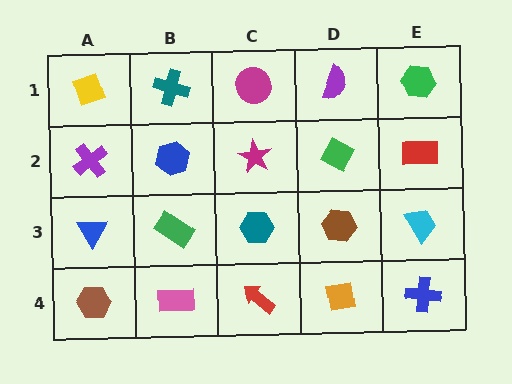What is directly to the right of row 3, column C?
A brown hexagon.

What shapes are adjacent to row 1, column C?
A magenta star (row 2, column C), a teal cross (row 1, column B), a purple semicircle (row 1, column D).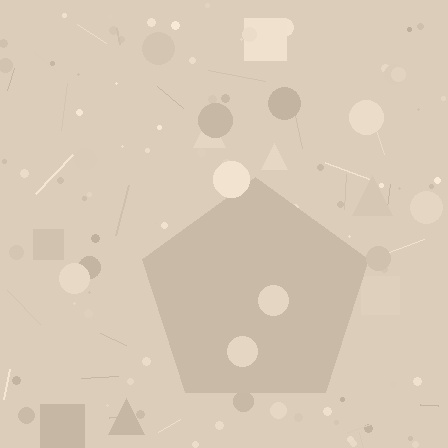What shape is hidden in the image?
A pentagon is hidden in the image.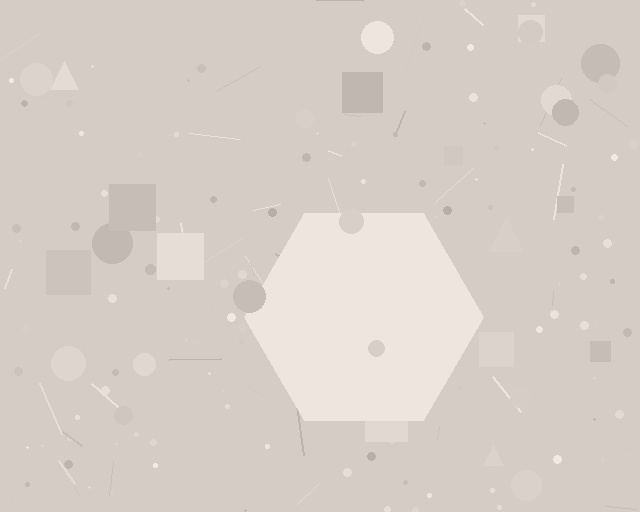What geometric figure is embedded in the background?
A hexagon is embedded in the background.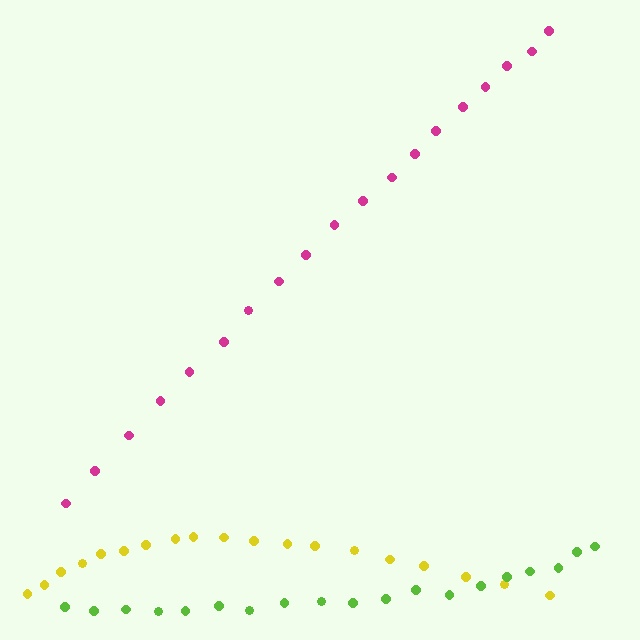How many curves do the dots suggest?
There are 3 distinct paths.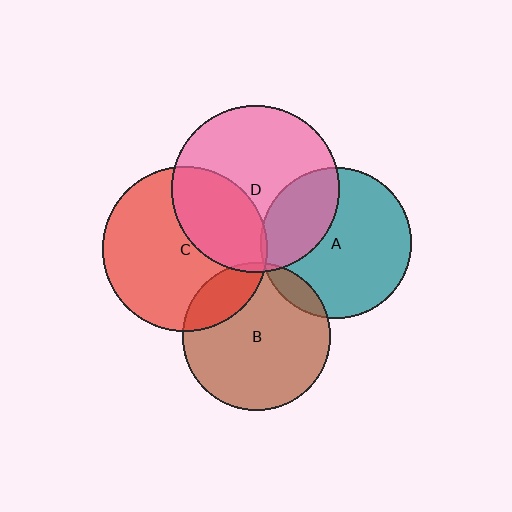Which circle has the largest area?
Circle D (pink).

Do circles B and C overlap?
Yes.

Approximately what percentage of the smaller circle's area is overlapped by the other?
Approximately 20%.